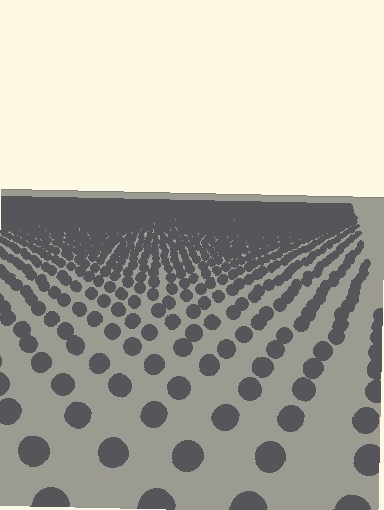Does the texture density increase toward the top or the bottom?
Density increases toward the top.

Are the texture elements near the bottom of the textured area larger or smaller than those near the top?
Larger. Near the bottom, elements are closer to the viewer and appear at a bigger on-screen size.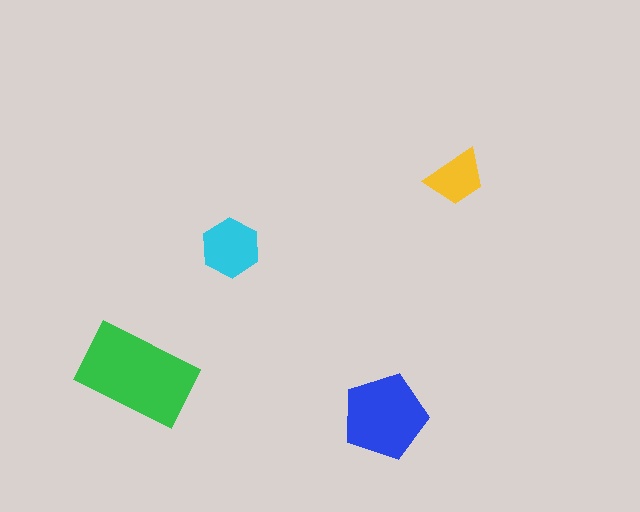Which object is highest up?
The yellow trapezoid is topmost.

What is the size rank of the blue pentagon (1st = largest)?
2nd.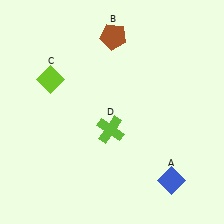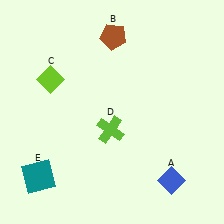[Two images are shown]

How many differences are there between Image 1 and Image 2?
There is 1 difference between the two images.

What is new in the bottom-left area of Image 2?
A teal square (E) was added in the bottom-left area of Image 2.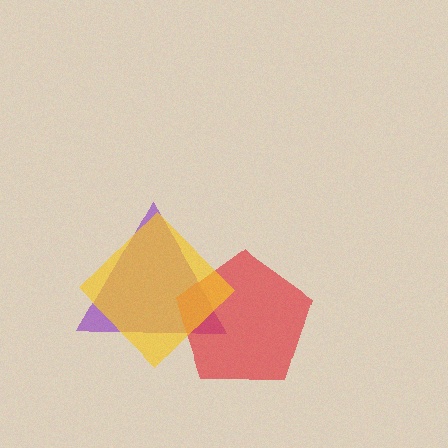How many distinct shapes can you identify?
There are 3 distinct shapes: a purple triangle, a red pentagon, a yellow diamond.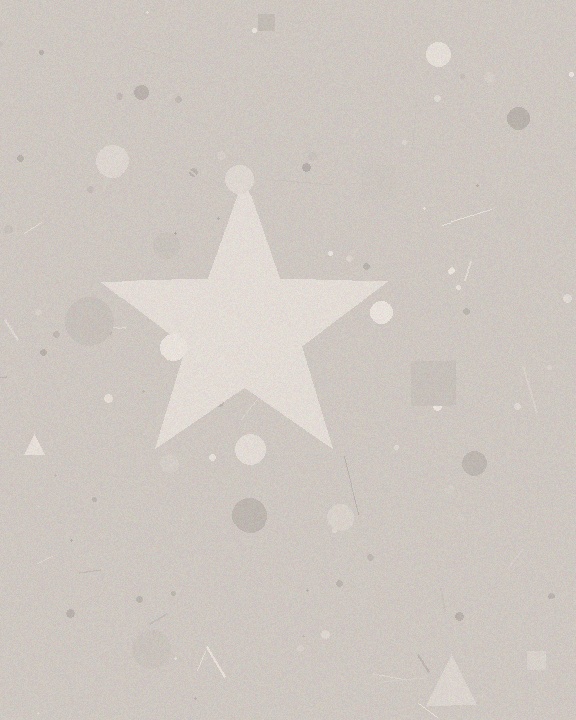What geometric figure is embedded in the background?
A star is embedded in the background.